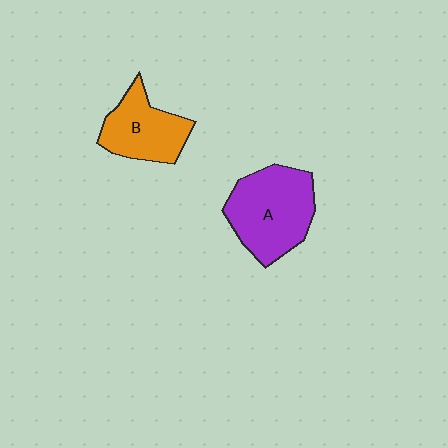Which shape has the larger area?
Shape A (purple).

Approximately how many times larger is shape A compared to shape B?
Approximately 1.4 times.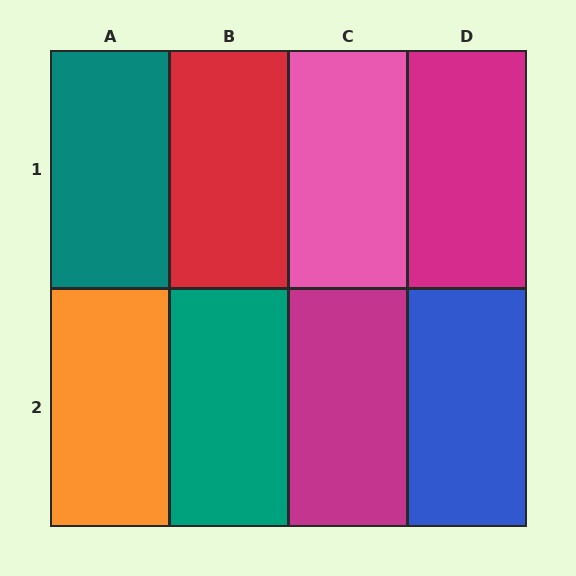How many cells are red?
1 cell is red.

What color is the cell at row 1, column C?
Pink.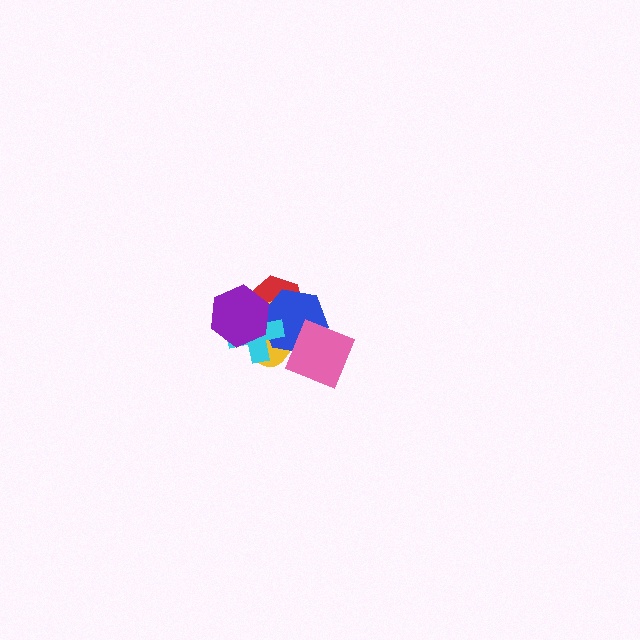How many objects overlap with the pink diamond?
2 objects overlap with the pink diamond.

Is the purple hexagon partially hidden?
No, no other shape covers it.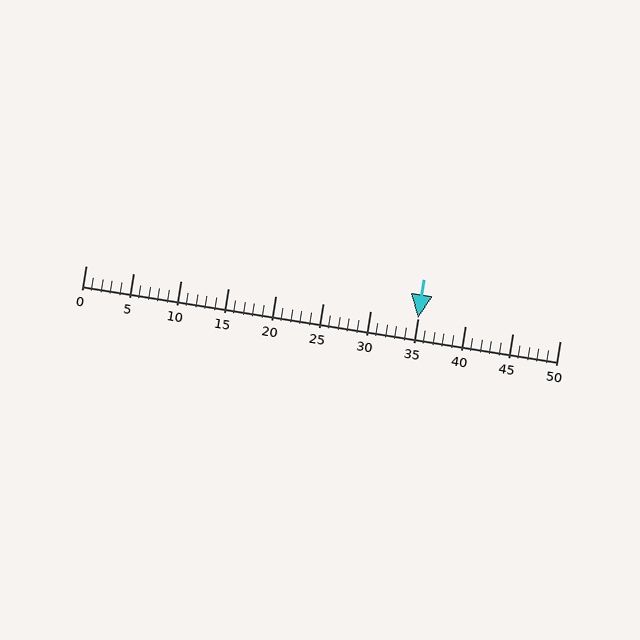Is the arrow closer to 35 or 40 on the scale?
The arrow is closer to 35.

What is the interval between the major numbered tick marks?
The major tick marks are spaced 5 units apart.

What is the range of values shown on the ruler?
The ruler shows values from 0 to 50.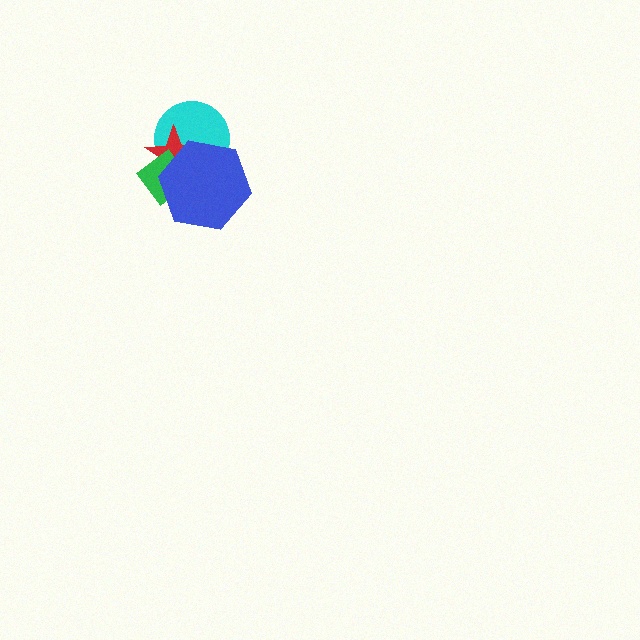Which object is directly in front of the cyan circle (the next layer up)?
The red star is directly in front of the cyan circle.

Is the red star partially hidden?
Yes, it is partially covered by another shape.